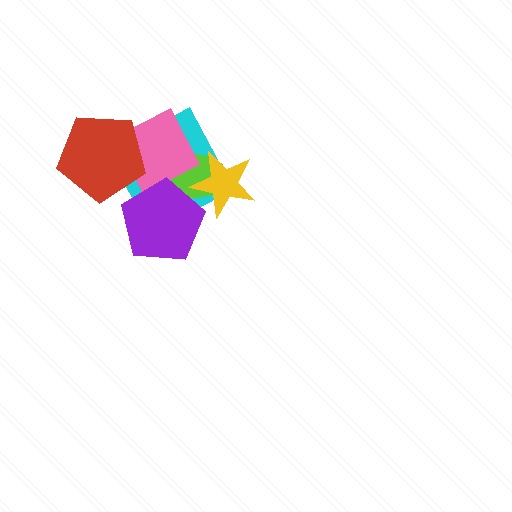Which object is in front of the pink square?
The red pentagon is in front of the pink square.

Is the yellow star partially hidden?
No, no other shape covers it.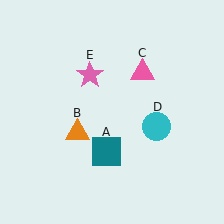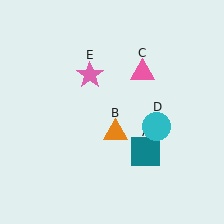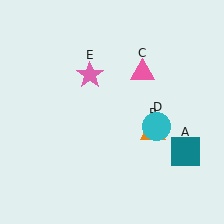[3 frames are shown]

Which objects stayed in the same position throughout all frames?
Pink triangle (object C) and cyan circle (object D) and pink star (object E) remained stationary.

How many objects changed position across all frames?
2 objects changed position: teal square (object A), orange triangle (object B).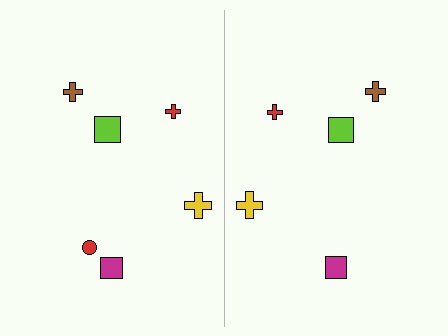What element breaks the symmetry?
A red circle is missing from the right side.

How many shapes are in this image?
There are 11 shapes in this image.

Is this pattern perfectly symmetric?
No, the pattern is not perfectly symmetric. A red circle is missing from the right side.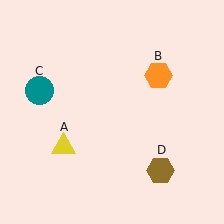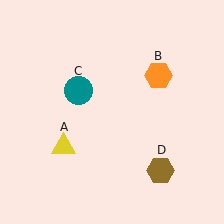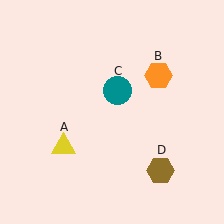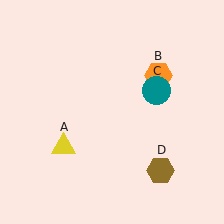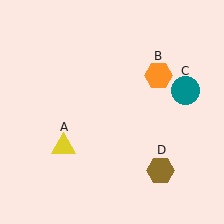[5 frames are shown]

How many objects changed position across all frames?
1 object changed position: teal circle (object C).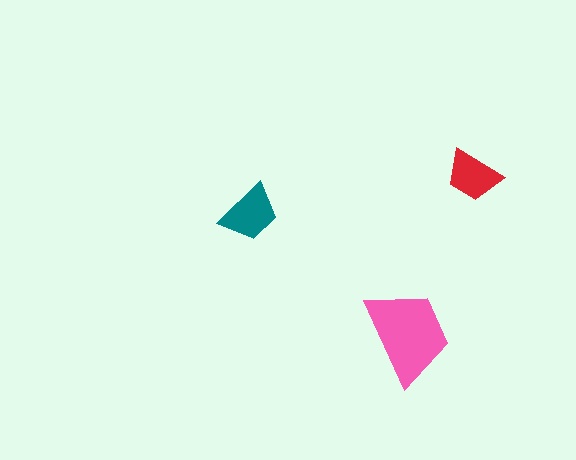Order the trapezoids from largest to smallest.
the pink one, the teal one, the red one.